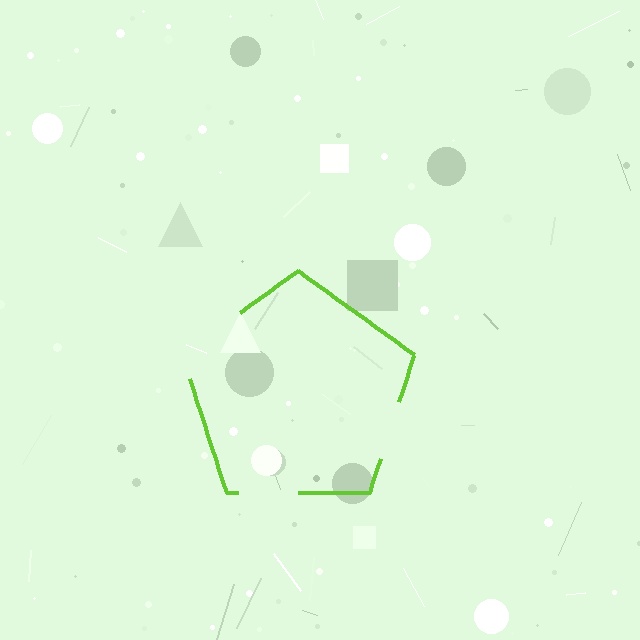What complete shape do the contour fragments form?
The contour fragments form a pentagon.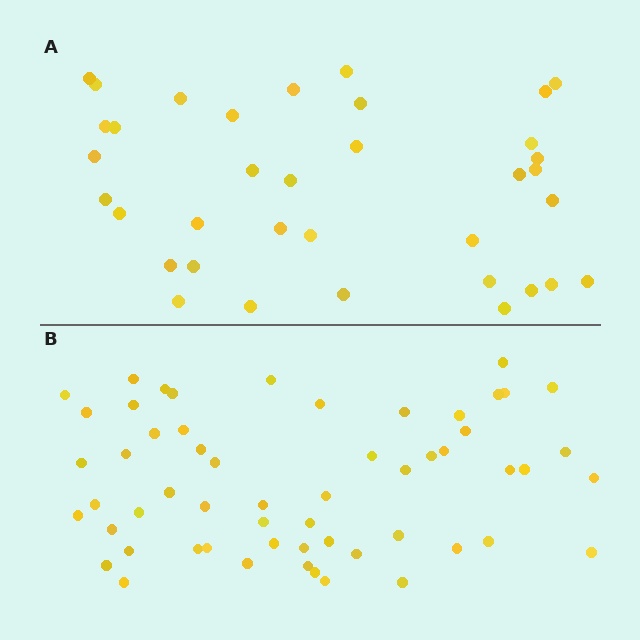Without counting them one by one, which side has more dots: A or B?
Region B (the bottom region) has more dots.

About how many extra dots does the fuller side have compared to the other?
Region B has approximately 20 more dots than region A.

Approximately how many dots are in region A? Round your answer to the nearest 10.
About 40 dots. (The exact count is 36, which rounds to 40.)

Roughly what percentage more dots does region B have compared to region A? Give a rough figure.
About 60% more.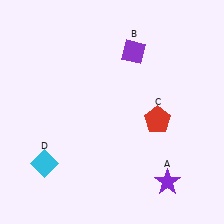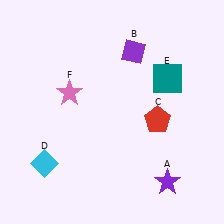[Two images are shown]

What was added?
A teal square (E), a pink star (F) were added in Image 2.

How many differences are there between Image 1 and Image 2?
There are 2 differences between the two images.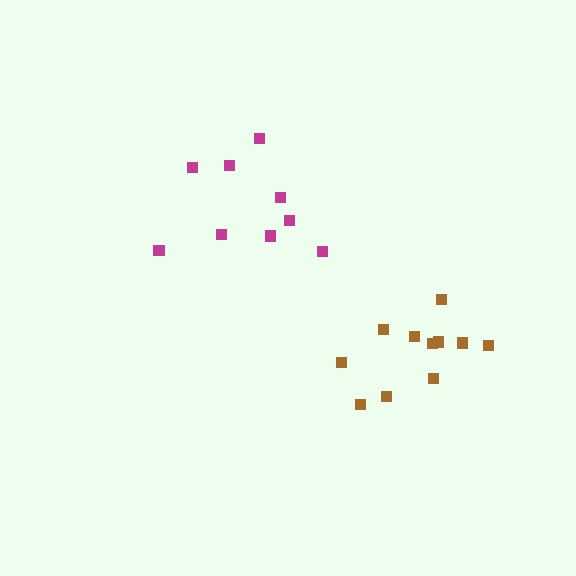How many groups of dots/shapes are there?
There are 2 groups.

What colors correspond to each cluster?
The clusters are colored: magenta, brown.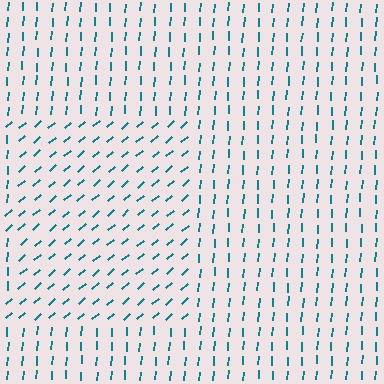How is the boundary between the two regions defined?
The boundary is defined purely by a change in line orientation (approximately 45 degrees difference). All lines are the same color and thickness.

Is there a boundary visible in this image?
Yes, there is a texture boundary formed by a change in line orientation.